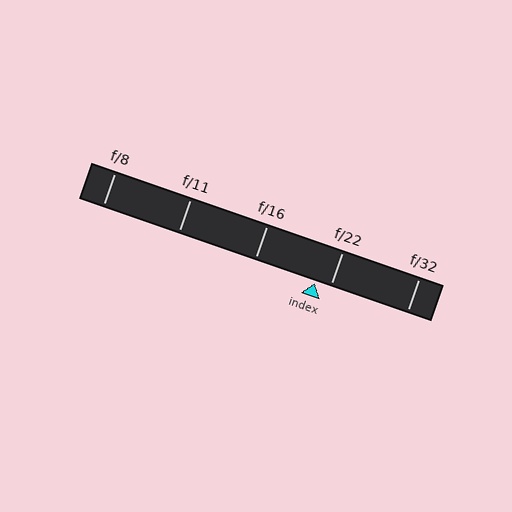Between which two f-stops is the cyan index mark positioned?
The index mark is between f/16 and f/22.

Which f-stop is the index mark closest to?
The index mark is closest to f/22.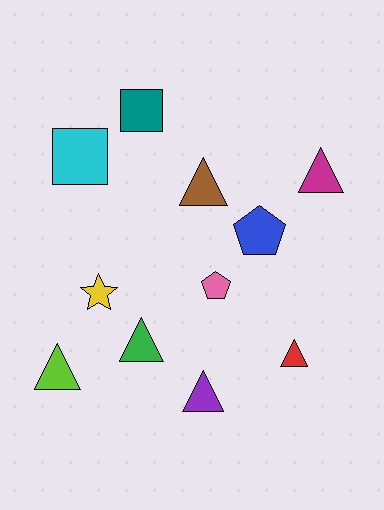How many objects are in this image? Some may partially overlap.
There are 11 objects.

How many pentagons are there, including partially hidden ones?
There are 2 pentagons.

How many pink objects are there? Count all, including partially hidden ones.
There is 1 pink object.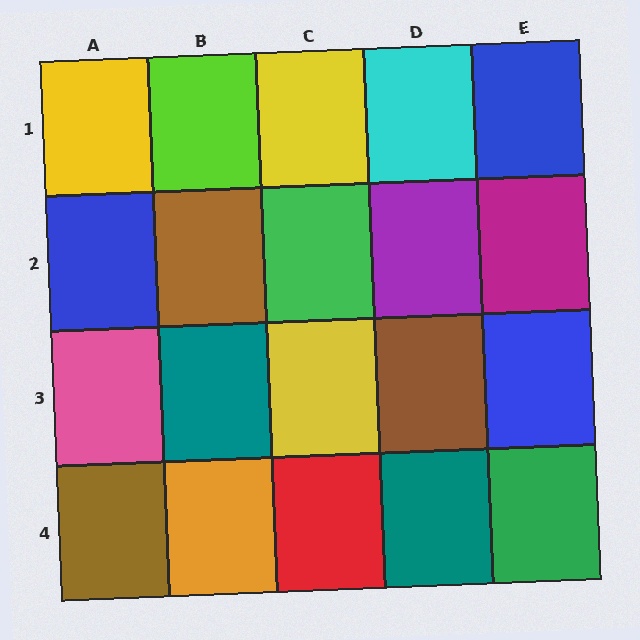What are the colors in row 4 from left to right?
Brown, orange, red, teal, green.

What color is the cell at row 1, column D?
Cyan.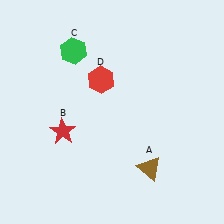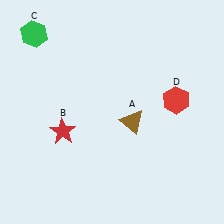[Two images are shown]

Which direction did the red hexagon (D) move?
The red hexagon (D) moved right.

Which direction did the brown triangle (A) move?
The brown triangle (A) moved up.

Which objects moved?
The objects that moved are: the brown triangle (A), the green hexagon (C), the red hexagon (D).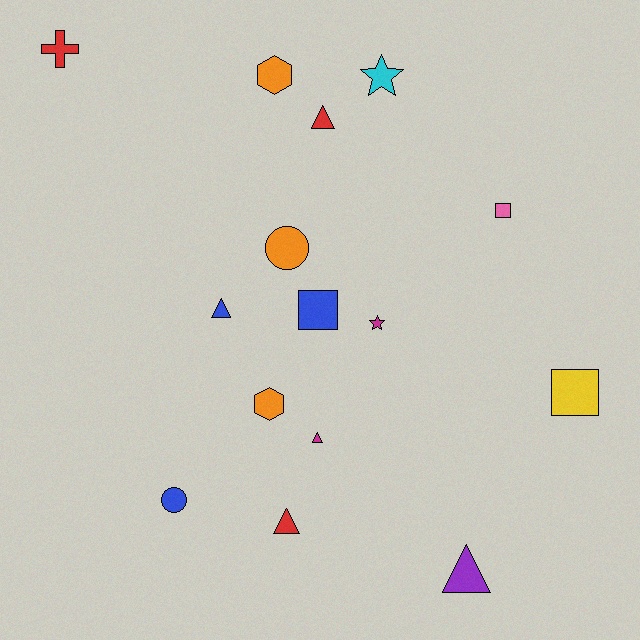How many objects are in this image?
There are 15 objects.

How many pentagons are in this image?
There are no pentagons.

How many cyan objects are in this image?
There is 1 cyan object.